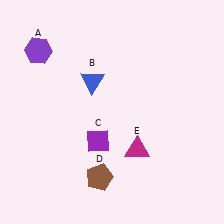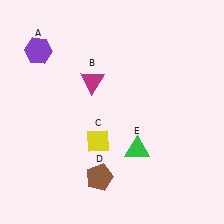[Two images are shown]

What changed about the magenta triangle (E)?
In Image 1, E is magenta. In Image 2, it changed to green.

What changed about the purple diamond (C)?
In Image 1, C is purple. In Image 2, it changed to yellow.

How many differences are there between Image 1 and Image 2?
There are 3 differences between the two images.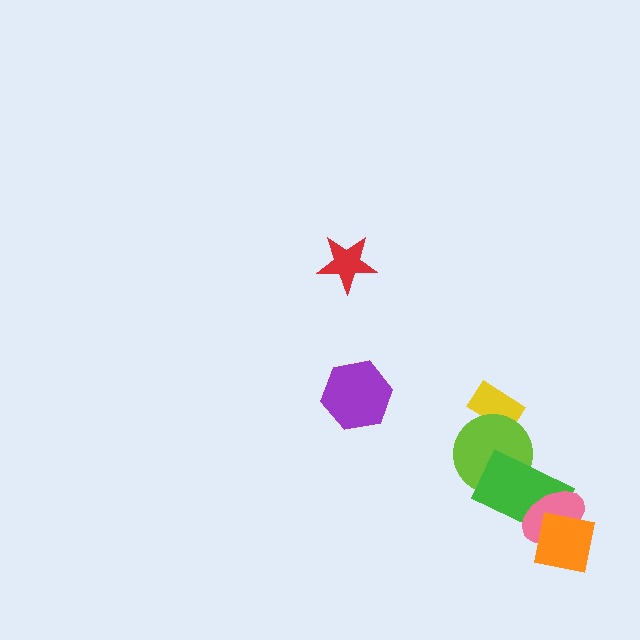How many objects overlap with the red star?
0 objects overlap with the red star.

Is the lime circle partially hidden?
Yes, it is partially covered by another shape.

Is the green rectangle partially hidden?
Yes, it is partially covered by another shape.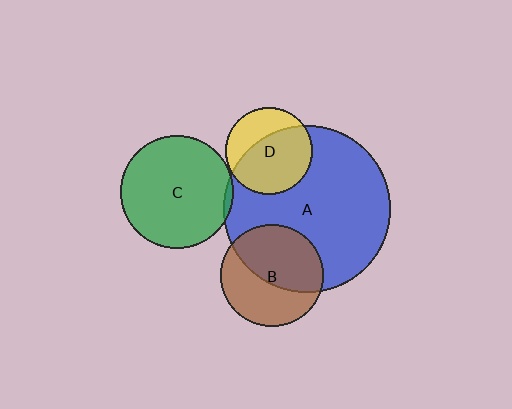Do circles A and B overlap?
Yes.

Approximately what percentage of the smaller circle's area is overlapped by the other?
Approximately 55%.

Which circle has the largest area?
Circle A (blue).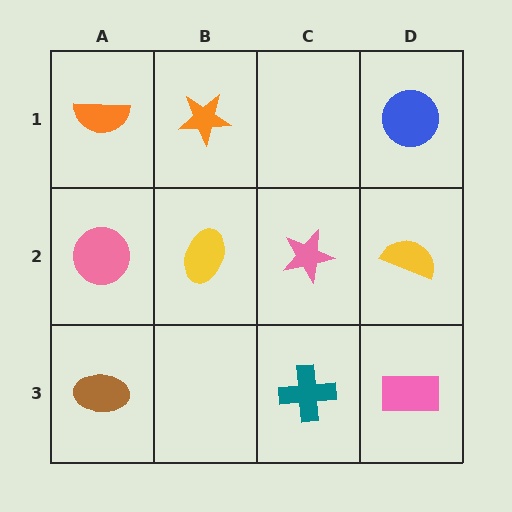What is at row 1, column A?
An orange semicircle.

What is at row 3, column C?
A teal cross.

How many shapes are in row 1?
3 shapes.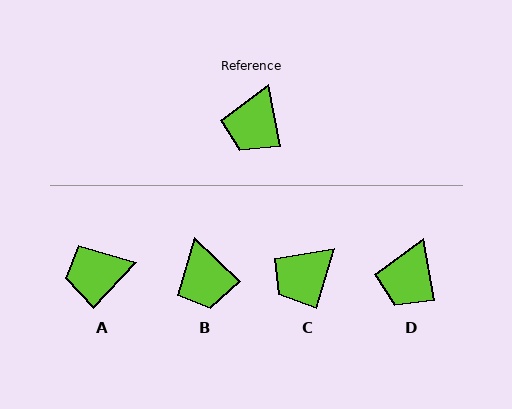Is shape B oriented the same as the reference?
No, it is off by about 36 degrees.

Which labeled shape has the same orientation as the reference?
D.